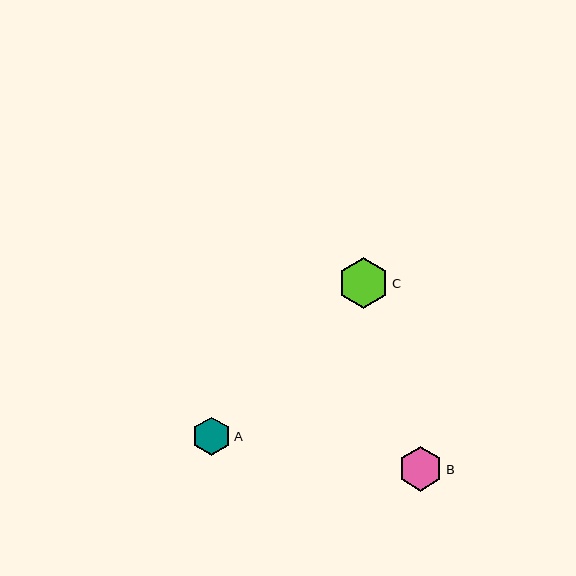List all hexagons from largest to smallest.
From largest to smallest: C, B, A.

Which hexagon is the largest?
Hexagon C is the largest with a size of approximately 51 pixels.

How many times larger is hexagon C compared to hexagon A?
Hexagon C is approximately 1.3 times the size of hexagon A.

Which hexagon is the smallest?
Hexagon A is the smallest with a size of approximately 39 pixels.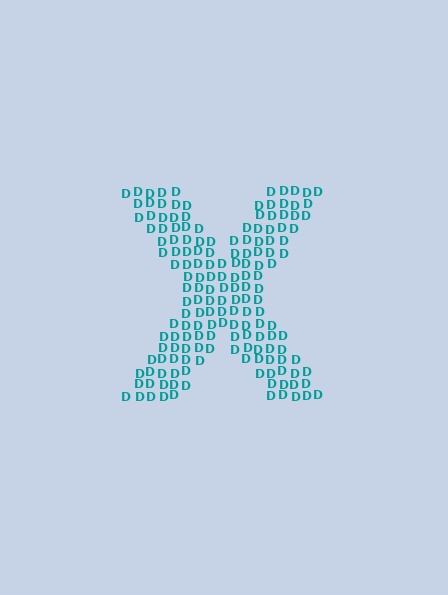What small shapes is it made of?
It is made of small letter D's.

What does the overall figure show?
The overall figure shows the letter X.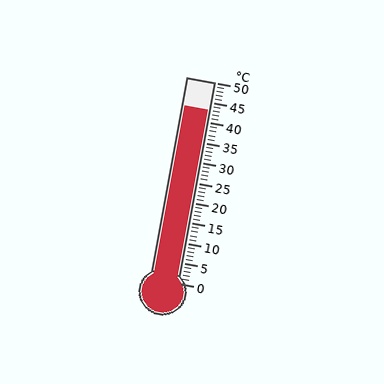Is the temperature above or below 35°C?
The temperature is above 35°C.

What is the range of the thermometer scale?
The thermometer scale ranges from 0°C to 50°C.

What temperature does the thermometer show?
The thermometer shows approximately 43°C.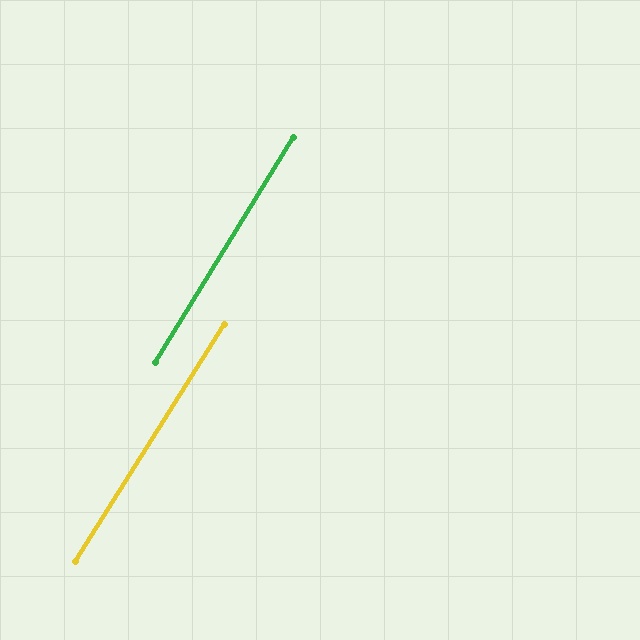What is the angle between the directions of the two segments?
Approximately 1 degree.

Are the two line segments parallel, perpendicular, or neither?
Parallel — their directions differ by only 0.8°.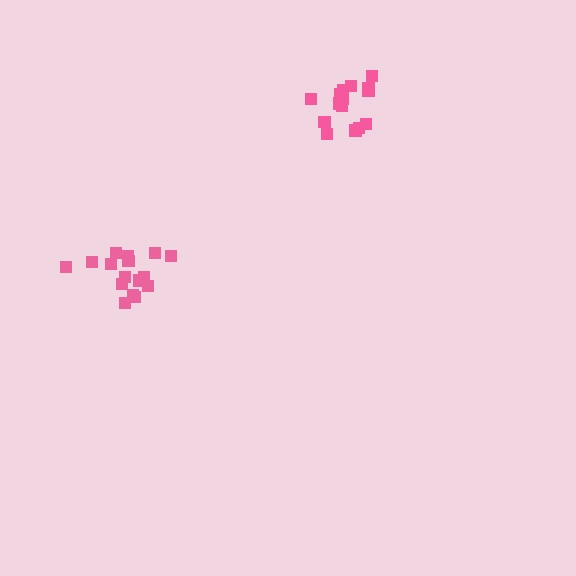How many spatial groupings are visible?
There are 2 spatial groupings.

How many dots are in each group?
Group 1: 17 dots, Group 2: 17 dots (34 total).